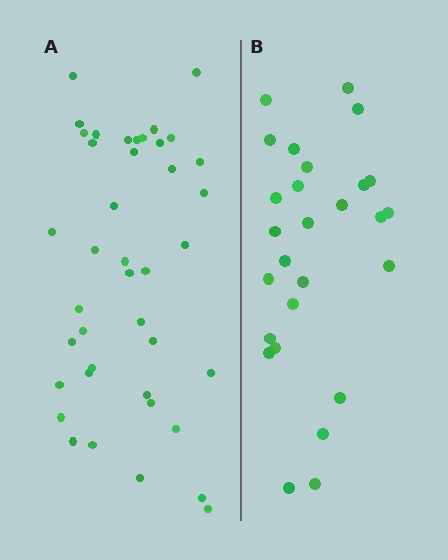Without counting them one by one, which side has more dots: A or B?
Region A (the left region) has more dots.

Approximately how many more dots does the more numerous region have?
Region A has approximately 15 more dots than region B.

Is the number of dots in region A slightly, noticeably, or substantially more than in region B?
Region A has substantially more. The ratio is roughly 1.5 to 1.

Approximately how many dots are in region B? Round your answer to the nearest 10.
About 30 dots. (The exact count is 27, which rounds to 30.)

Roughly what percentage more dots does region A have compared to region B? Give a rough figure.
About 50% more.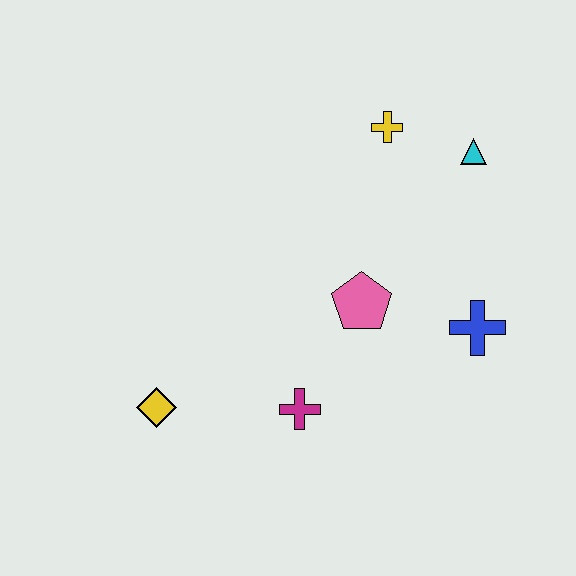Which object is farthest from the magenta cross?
The cyan triangle is farthest from the magenta cross.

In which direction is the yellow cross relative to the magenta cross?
The yellow cross is above the magenta cross.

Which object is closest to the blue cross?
The pink pentagon is closest to the blue cross.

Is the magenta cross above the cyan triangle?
No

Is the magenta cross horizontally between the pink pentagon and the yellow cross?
No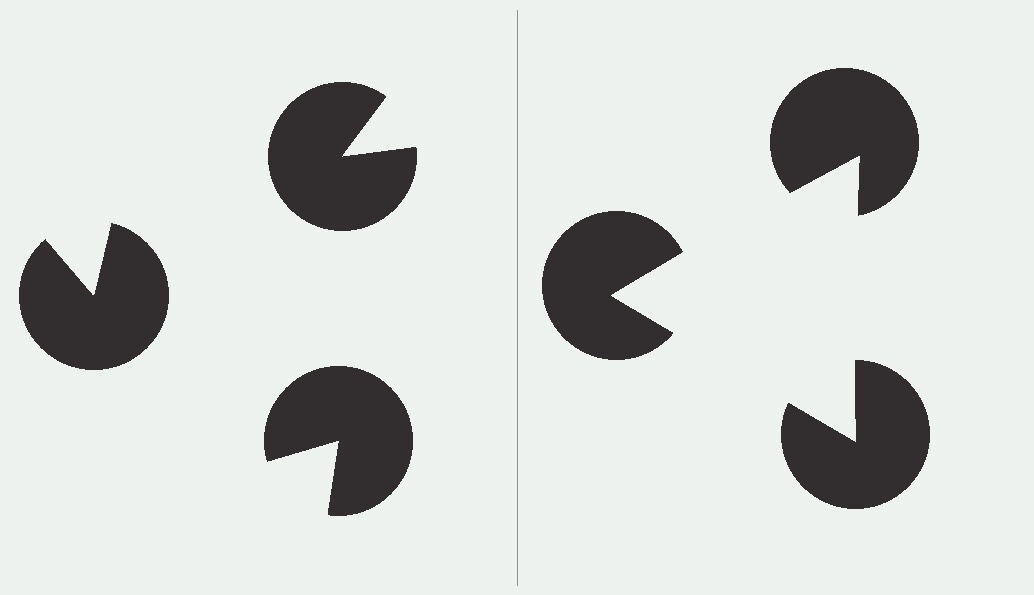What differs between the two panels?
The pac-man discs are positioned identically on both sides; only the wedge orientations differ. On the right they align to a triangle; on the left they are misaligned.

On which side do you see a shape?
An illusory triangle appears on the right side. On the left side the wedge cuts are rotated, so no coherent shape forms.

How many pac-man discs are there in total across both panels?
6 — 3 on each side.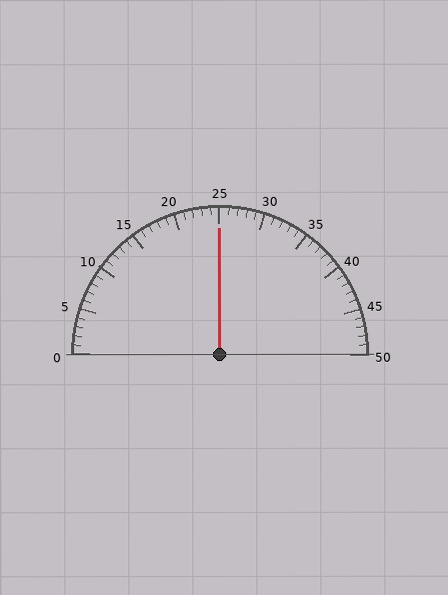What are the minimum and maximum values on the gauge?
The gauge ranges from 0 to 50.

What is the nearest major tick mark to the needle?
The nearest major tick mark is 25.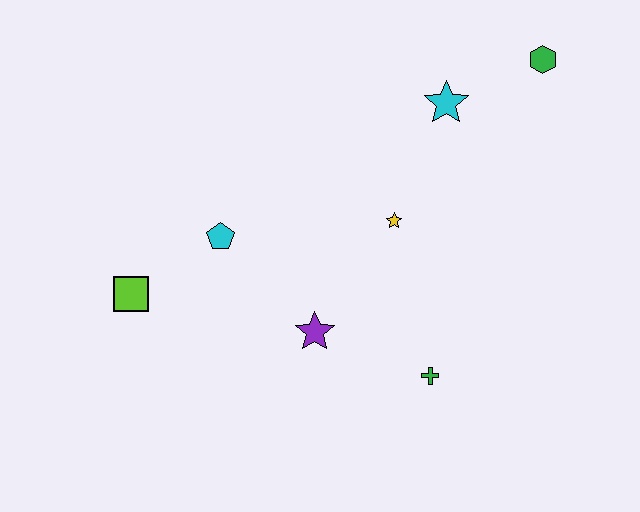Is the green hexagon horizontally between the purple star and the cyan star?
No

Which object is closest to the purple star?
The green cross is closest to the purple star.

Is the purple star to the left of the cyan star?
Yes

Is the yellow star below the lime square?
No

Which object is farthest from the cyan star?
The lime square is farthest from the cyan star.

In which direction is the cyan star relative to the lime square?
The cyan star is to the right of the lime square.